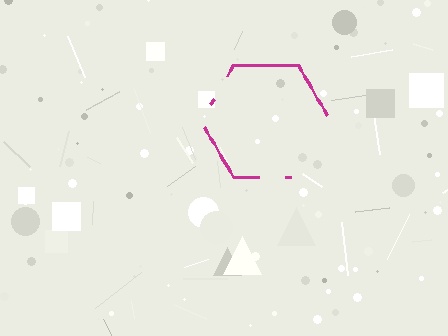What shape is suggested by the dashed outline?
The dashed outline suggests a hexagon.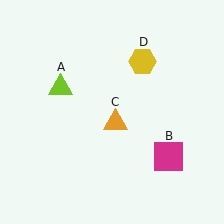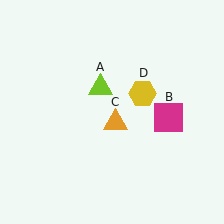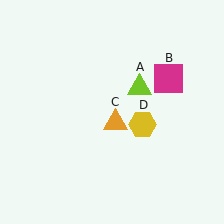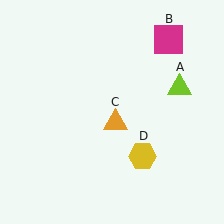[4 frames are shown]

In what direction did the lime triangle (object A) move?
The lime triangle (object A) moved right.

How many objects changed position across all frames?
3 objects changed position: lime triangle (object A), magenta square (object B), yellow hexagon (object D).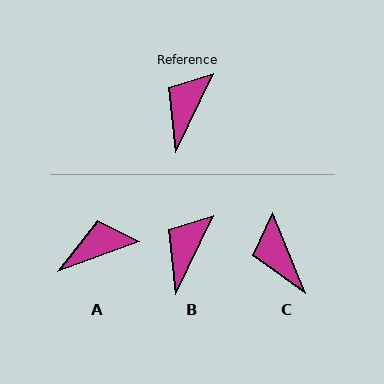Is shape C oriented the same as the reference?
No, it is off by about 48 degrees.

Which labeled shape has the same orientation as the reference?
B.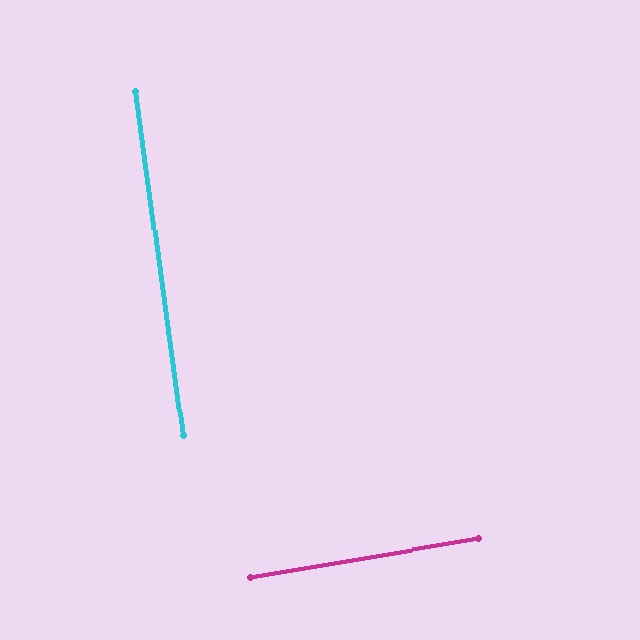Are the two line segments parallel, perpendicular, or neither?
Perpendicular — they meet at approximately 88°.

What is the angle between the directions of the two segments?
Approximately 88 degrees.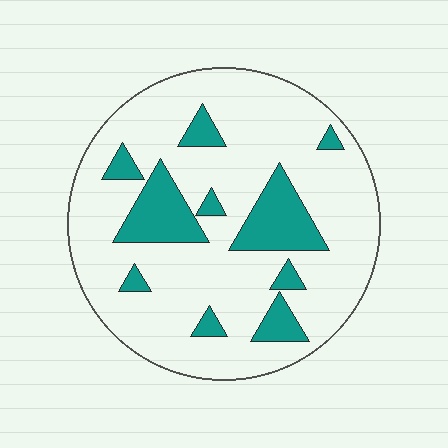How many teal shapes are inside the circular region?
10.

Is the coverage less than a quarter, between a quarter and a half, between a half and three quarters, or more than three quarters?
Less than a quarter.